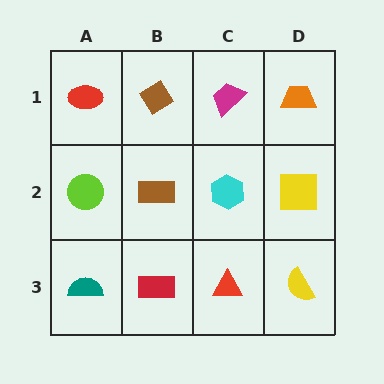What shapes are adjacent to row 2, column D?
An orange trapezoid (row 1, column D), a yellow semicircle (row 3, column D), a cyan hexagon (row 2, column C).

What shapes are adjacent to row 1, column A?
A lime circle (row 2, column A), a brown diamond (row 1, column B).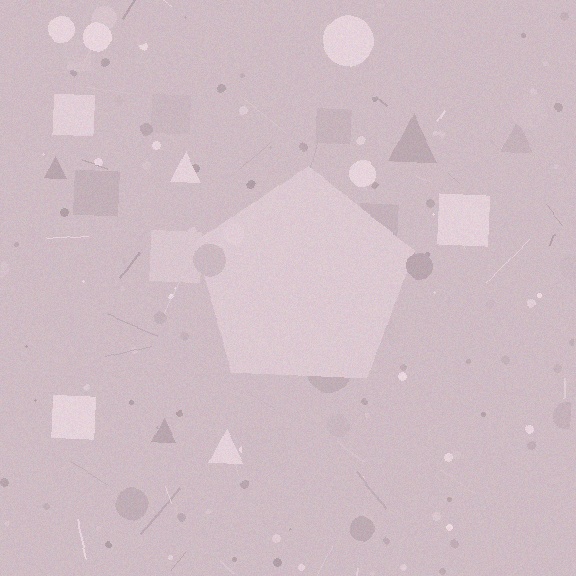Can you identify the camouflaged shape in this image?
The camouflaged shape is a pentagon.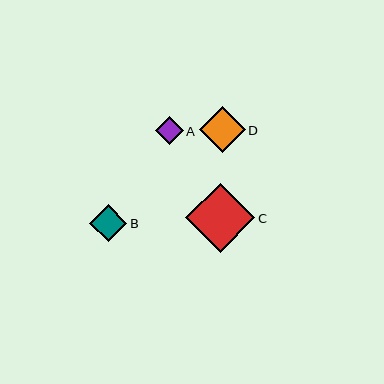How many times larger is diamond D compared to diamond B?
Diamond D is approximately 1.2 times the size of diamond B.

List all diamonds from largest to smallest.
From largest to smallest: C, D, B, A.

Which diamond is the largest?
Diamond C is the largest with a size of approximately 70 pixels.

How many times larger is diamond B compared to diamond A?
Diamond B is approximately 1.3 times the size of diamond A.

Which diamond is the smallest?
Diamond A is the smallest with a size of approximately 28 pixels.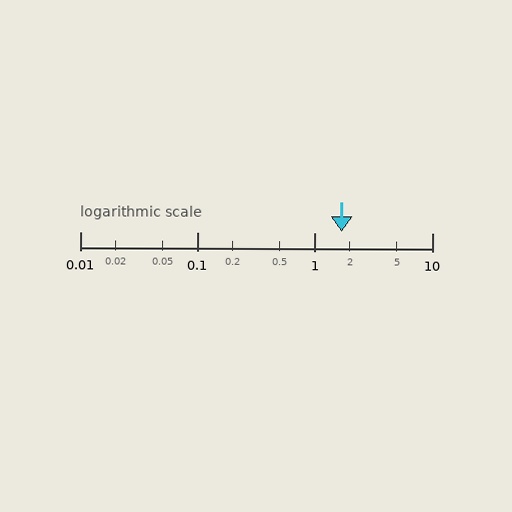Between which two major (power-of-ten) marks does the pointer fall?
The pointer is between 1 and 10.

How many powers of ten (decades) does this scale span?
The scale spans 3 decades, from 0.01 to 10.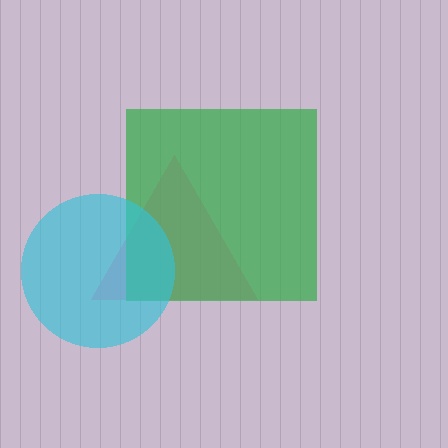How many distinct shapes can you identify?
There are 3 distinct shapes: a pink triangle, a green square, a cyan circle.